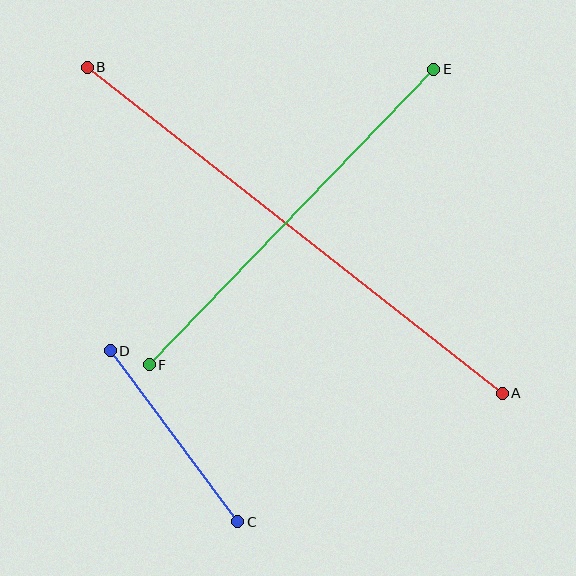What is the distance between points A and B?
The distance is approximately 528 pixels.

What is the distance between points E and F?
The distance is approximately 410 pixels.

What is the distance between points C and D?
The distance is approximately 213 pixels.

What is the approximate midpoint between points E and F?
The midpoint is at approximately (292, 217) pixels.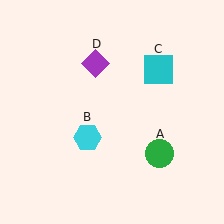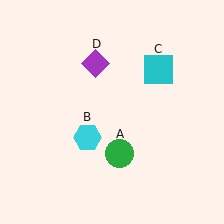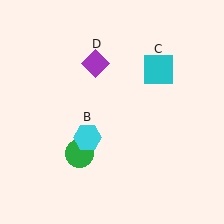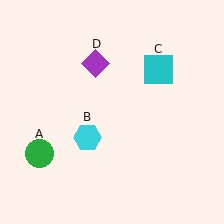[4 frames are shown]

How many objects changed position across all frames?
1 object changed position: green circle (object A).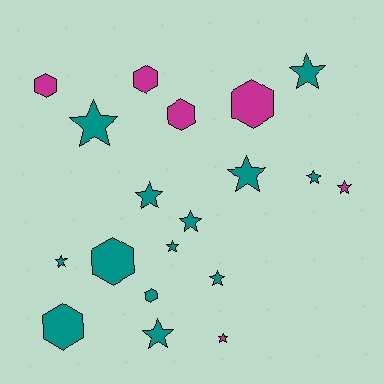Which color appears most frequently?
Teal, with 13 objects.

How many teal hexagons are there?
There are 3 teal hexagons.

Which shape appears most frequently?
Star, with 12 objects.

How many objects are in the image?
There are 19 objects.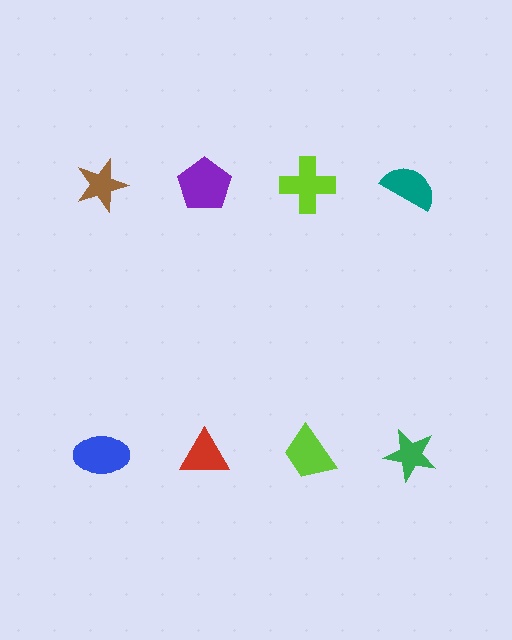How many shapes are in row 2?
4 shapes.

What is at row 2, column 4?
A green star.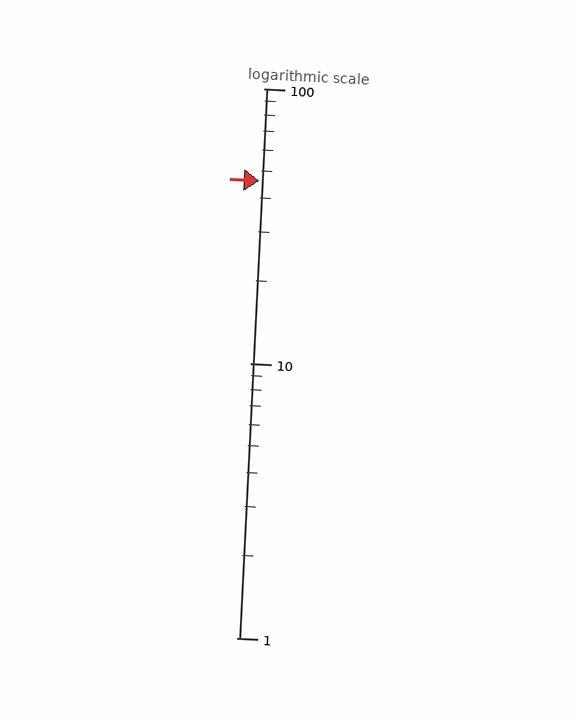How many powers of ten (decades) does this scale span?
The scale spans 2 decades, from 1 to 100.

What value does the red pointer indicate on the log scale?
The pointer indicates approximately 46.